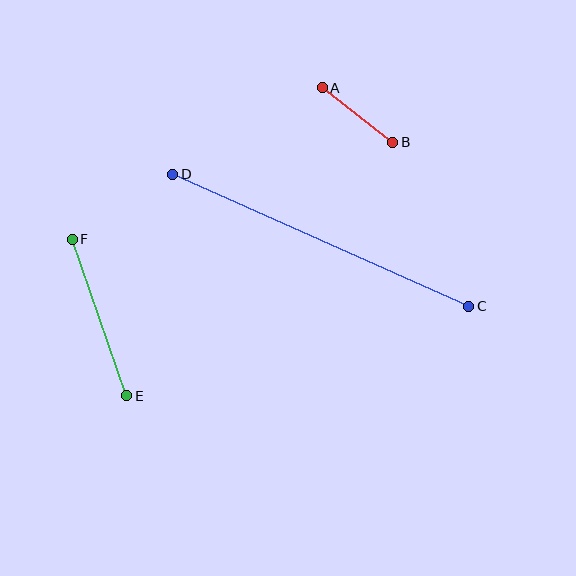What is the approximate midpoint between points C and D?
The midpoint is at approximately (321, 240) pixels.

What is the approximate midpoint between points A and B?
The midpoint is at approximately (357, 115) pixels.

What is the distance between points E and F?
The distance is approximately 166 pixels.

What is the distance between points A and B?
The distance is approximately 89 pixels.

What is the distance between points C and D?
The distance is approximately 324 pixels.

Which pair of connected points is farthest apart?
Points C and D are farthest apart.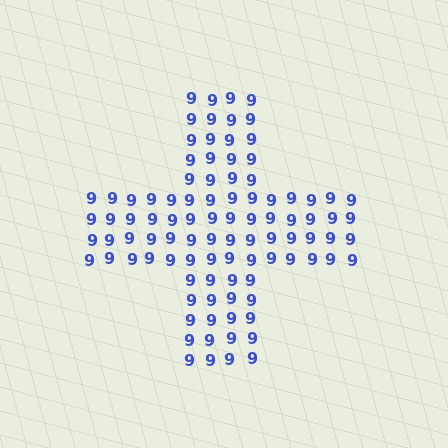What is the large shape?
The large shape is a cross.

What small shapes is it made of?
It is made of small digit 9's.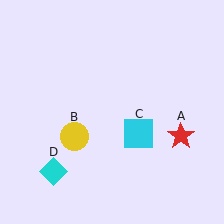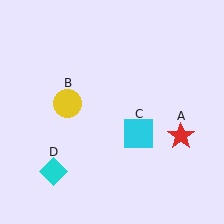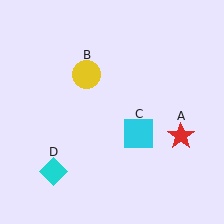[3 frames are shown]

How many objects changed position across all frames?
1 object changed position: yellow circle (object B).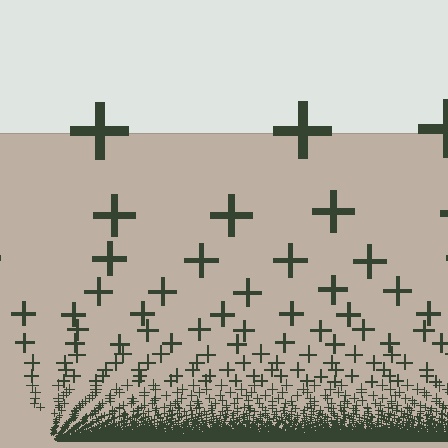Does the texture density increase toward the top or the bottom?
Density increases toward the bottom.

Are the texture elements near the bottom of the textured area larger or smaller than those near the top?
Smaller. The gradient is inverted — elements near the bottom are smaller and denser.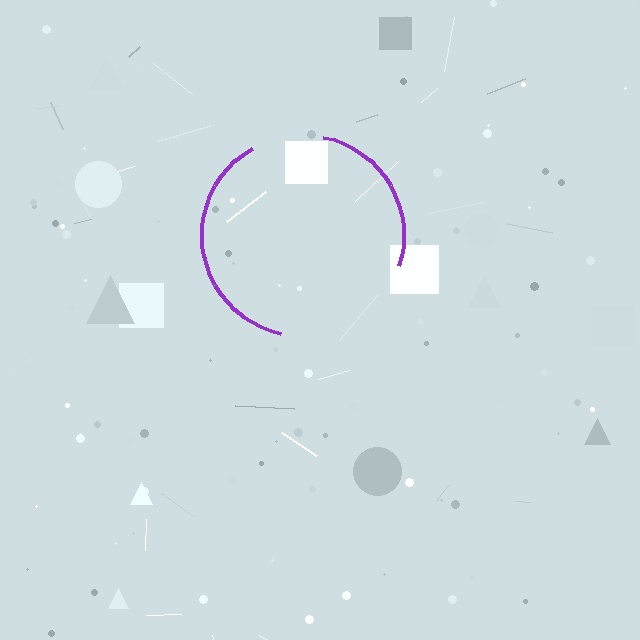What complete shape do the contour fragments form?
The contour fragments form a circle.